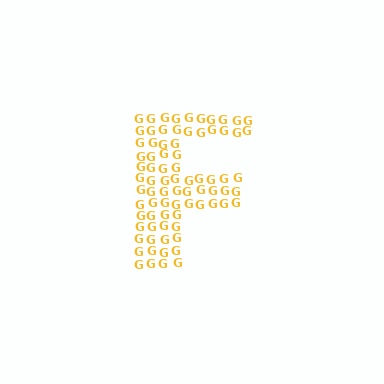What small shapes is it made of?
It is made of small letter G's.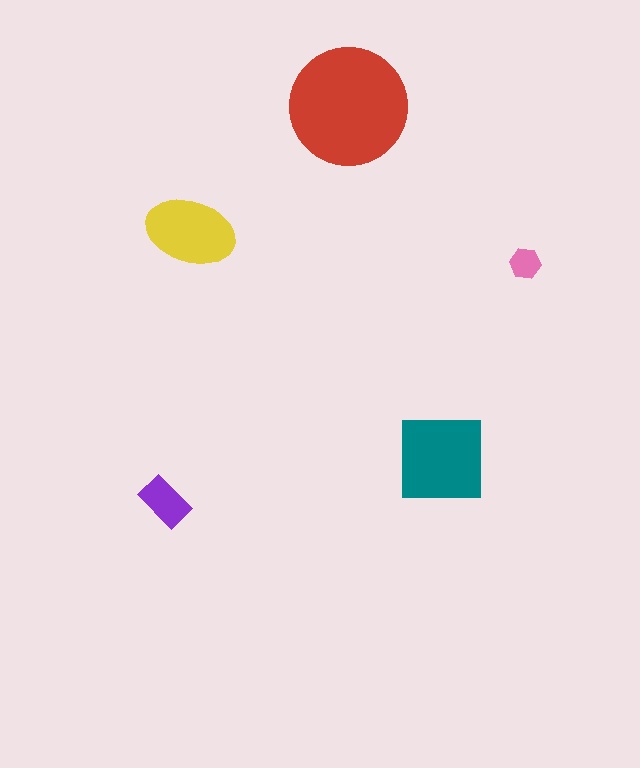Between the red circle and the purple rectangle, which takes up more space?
The red circle.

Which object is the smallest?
The pink hexagon.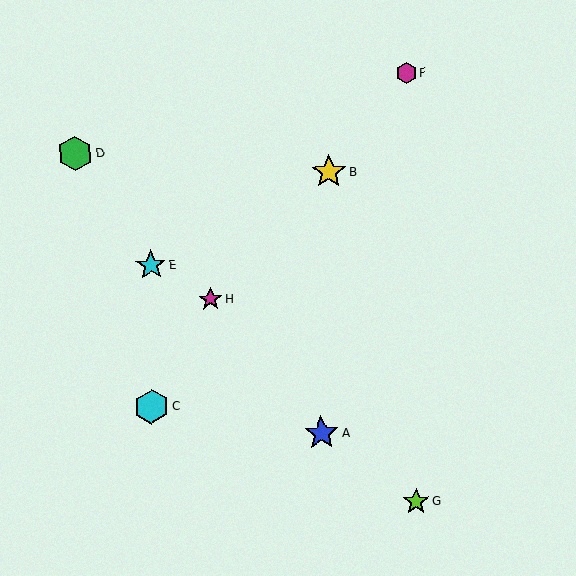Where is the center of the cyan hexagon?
The center of the cyan hexagon is at (152, 407).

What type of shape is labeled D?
Shape D is a green hexagon.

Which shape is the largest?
The green hexagon (labeled D) is the largest.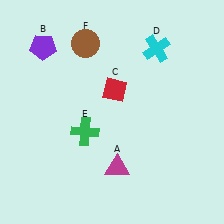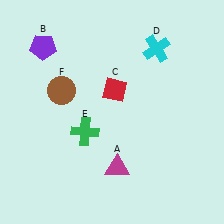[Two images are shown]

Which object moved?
The brown circle (F) moved down.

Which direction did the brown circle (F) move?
The brown circle (F) moved down.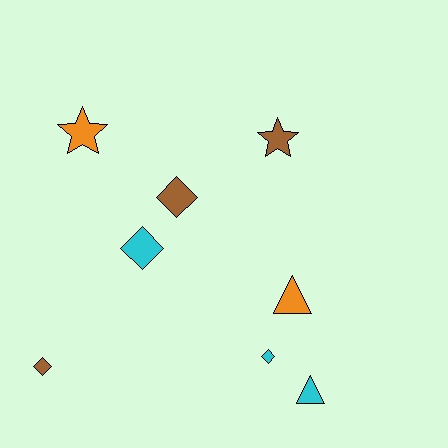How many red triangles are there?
There are no red triangles.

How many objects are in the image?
There are 8 objects.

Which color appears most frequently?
Cyan, with 3 objects.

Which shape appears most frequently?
Diamond, with 4 objects.